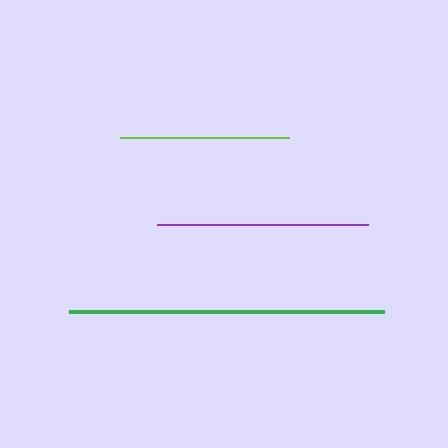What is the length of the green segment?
The green segment is approximately 316 pixels long.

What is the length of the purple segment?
The purple segment is approximately 211 pixels long.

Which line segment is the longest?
The green line is the longest at approximately 316 pixels.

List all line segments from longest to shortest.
From longest to shortest: green, purple, lime.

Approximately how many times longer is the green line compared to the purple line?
The green line is approximately 1.5 times the length of the purple line.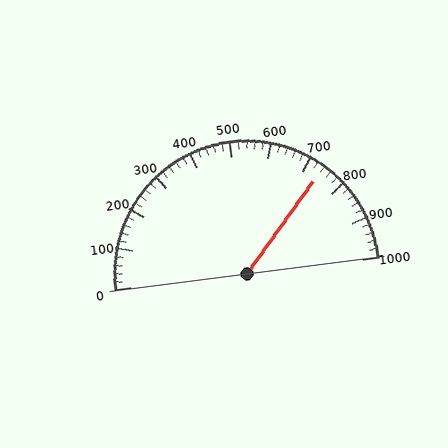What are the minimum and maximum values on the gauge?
The gauge ranges from 0 to 1000.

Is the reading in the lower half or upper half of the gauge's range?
The reading is in the upper half of the range (0 to 1000).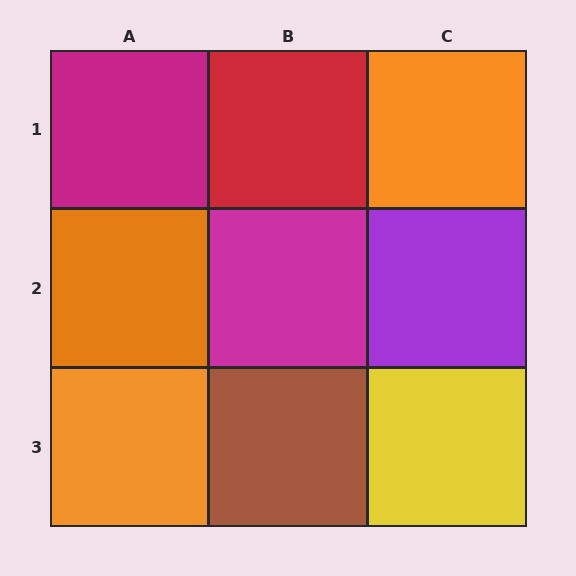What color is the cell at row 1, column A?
Magenta.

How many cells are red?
1 cell is red.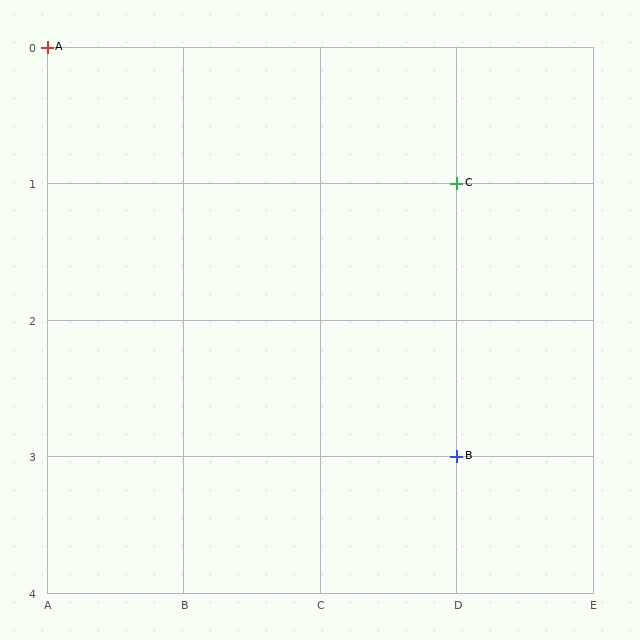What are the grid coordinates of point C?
Point C is at grid coordinates (D, 1).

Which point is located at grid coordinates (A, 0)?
Point A is at (A, 0).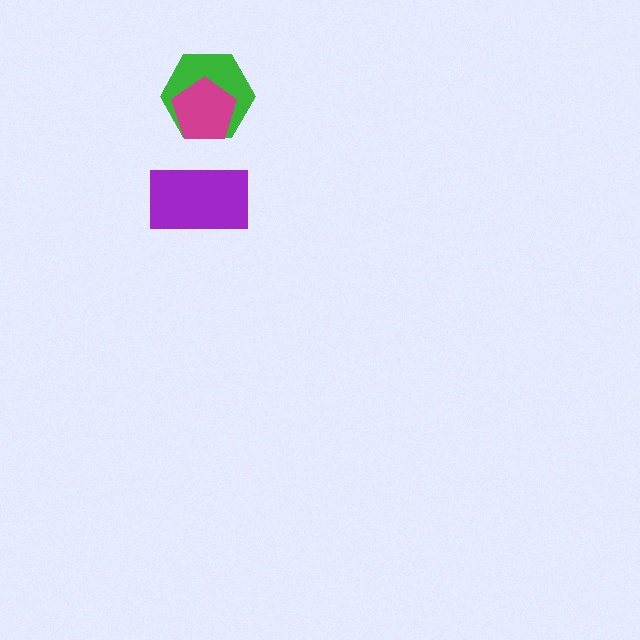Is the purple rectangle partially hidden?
No, no other shape covers it.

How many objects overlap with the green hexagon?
1 object overlaps with the green hexagon.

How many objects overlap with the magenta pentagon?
1 object overlaps with the magenta pentagon.